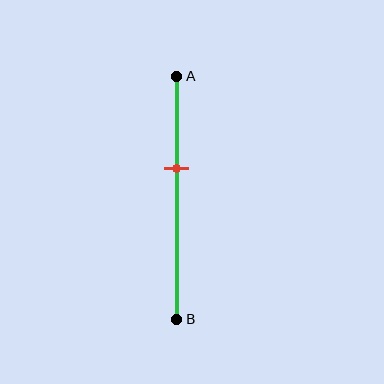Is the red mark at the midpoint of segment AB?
No, the mark is at about 40% from A, not at the 50% midpoint.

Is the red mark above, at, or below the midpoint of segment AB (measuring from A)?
The red mark is above the midpoint of segment AB.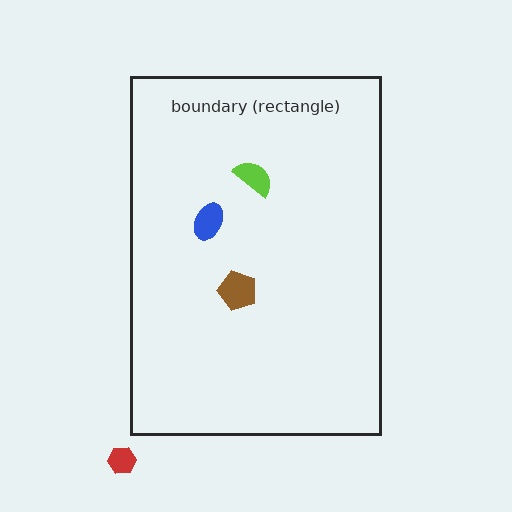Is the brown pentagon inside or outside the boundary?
Inside.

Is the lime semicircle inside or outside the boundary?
Inside.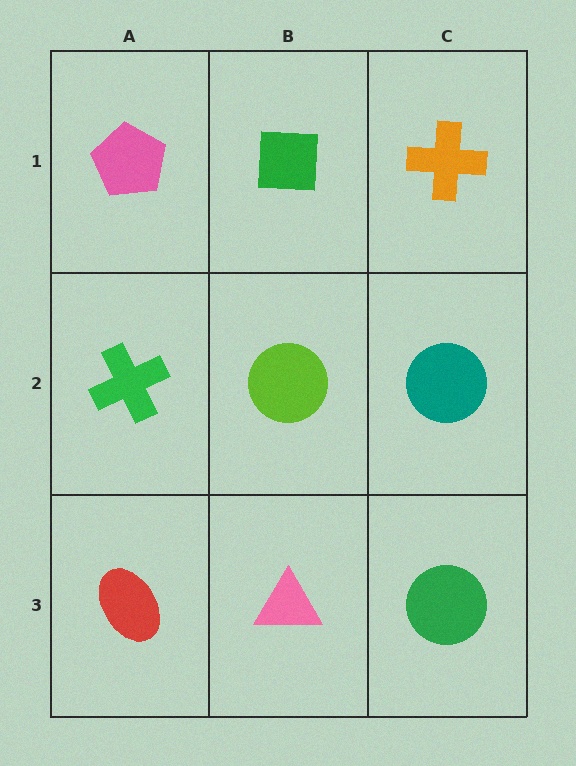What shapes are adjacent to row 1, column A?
A green cross (row 2, column A), a green square (row 1, column B).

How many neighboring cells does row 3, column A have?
2.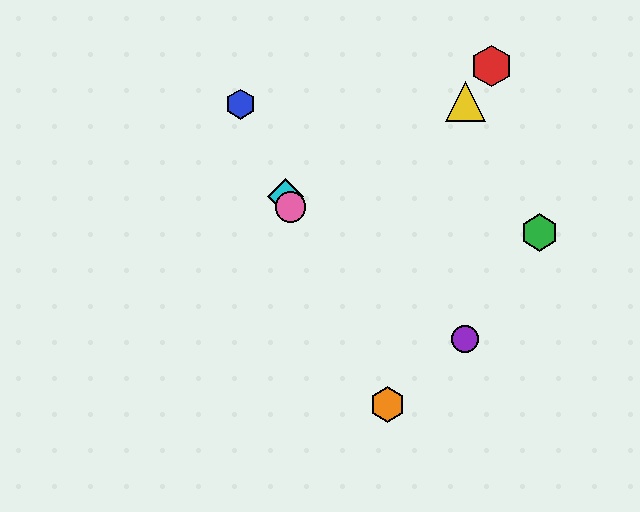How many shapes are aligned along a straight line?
4 shapes (the blue hexagon, the orange hexagon, the cyan diamond, the pink circle) are aligned along a straight line.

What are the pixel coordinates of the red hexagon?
The red hexagon is at (492, 66).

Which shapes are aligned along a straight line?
The blue hexagon, the orange hexagon, the cyan diamond, the pink circle are aligned along a straight line.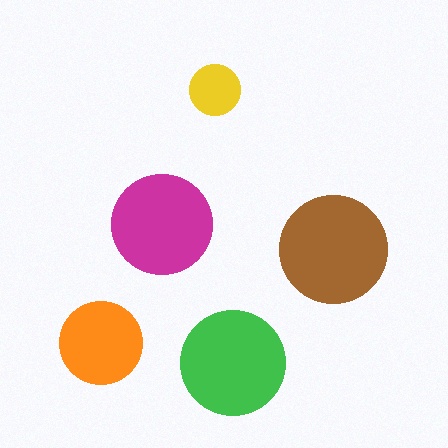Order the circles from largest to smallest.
the brown one, the green one, the magenta one, the orange one, the yellow one.